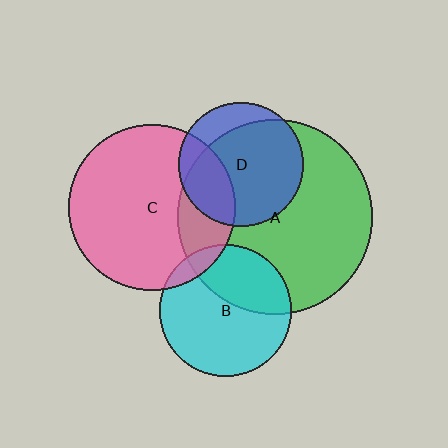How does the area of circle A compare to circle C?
Approximately 1.4 times.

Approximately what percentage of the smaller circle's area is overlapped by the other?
Approximately 25%.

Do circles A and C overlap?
Yes.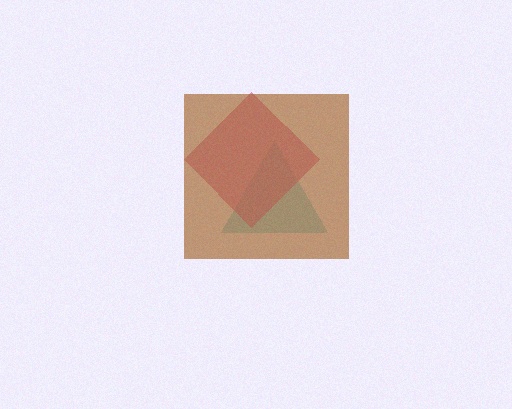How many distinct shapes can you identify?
There are 3 distinct shapes: a cyan triangle, a pink diamond, a brown square.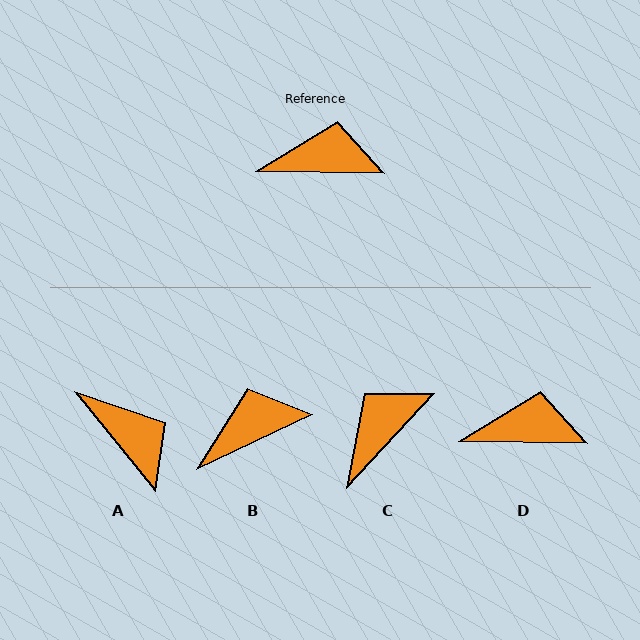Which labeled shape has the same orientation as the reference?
D.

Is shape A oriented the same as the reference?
No, it is off by about 50 degrees.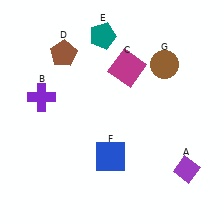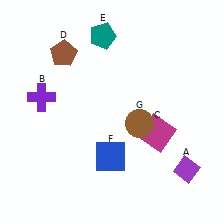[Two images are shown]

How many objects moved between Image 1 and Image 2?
2 objects moved between the two images.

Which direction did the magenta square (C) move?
The magenta square (C) moved down.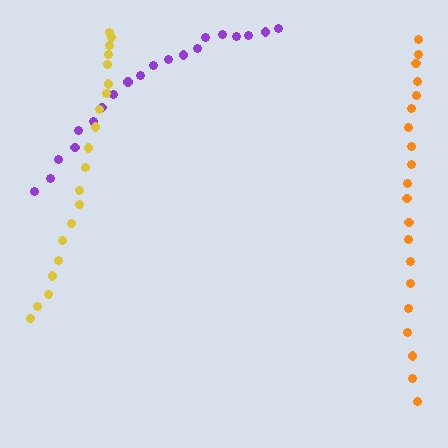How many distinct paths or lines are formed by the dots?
There are 3 distinct paths.